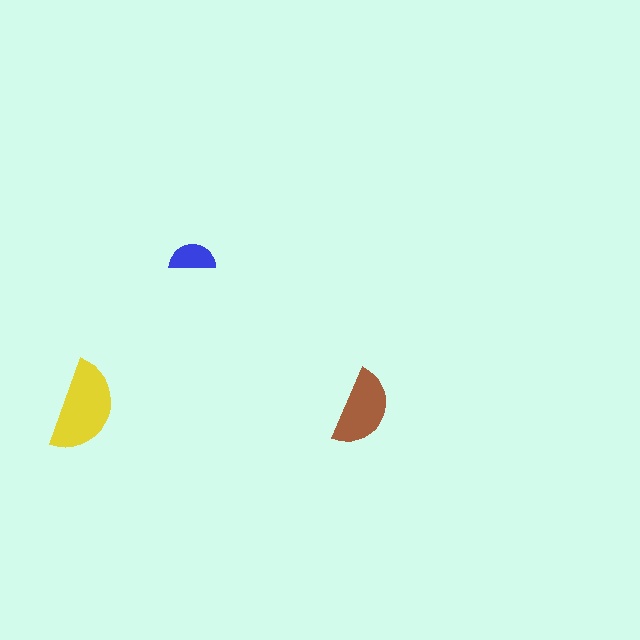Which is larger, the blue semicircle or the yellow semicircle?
The yellow one.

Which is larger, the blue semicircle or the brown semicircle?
The brown one.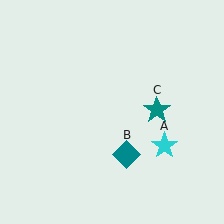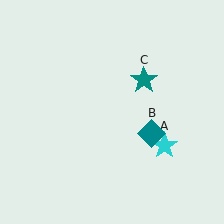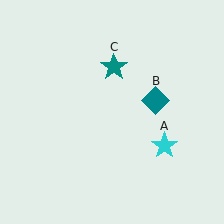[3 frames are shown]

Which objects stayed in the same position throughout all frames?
Cyan star (object A) remained stationary.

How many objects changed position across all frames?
2 objects changed position: teal diamond (object B), teal star (object C).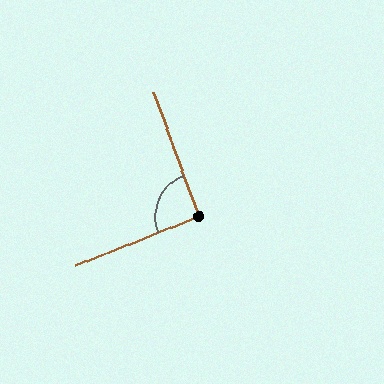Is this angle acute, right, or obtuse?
It is approximately a right angle.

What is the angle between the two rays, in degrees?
Approximately 92 degrees.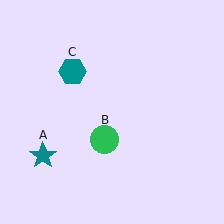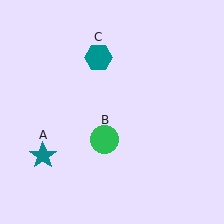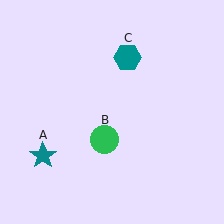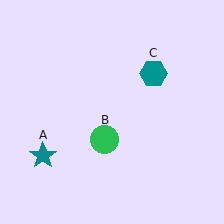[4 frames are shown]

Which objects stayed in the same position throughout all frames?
Teal star (object A) and green circle (object B) remained stationary.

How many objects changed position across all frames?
1 object changed position: teal hexagon (object C).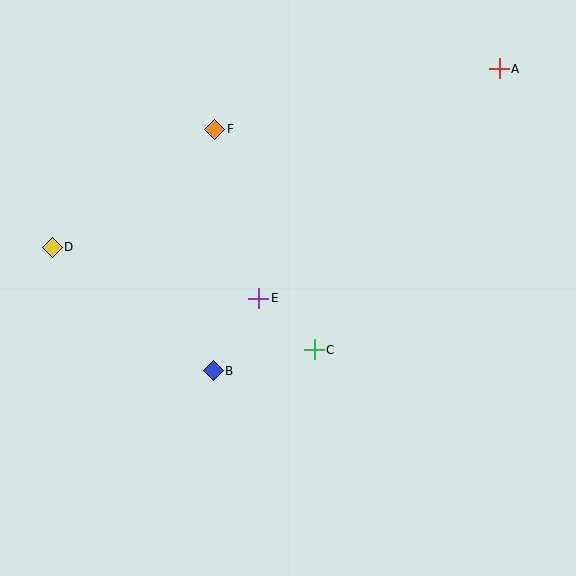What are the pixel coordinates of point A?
Point A is at (499, 69).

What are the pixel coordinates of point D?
Point D is at (52, 247).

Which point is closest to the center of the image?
Point E at (259, 298) is closest to the center.